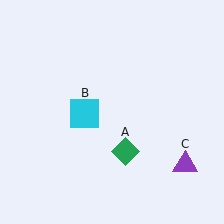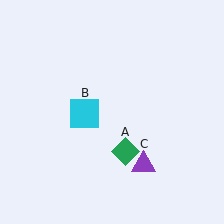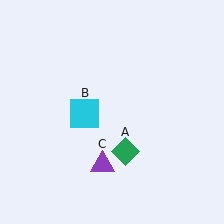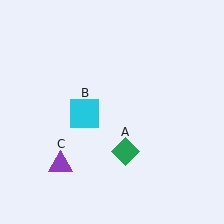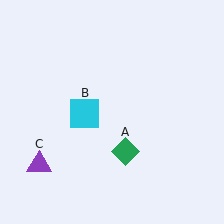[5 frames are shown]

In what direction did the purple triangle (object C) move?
The purple triangle (object C) moved left.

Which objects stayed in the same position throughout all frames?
Green diamond (object A) and cyan square (object B) remained stationary.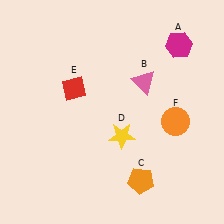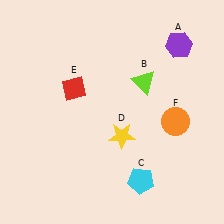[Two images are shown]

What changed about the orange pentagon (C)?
In Image 1, C is orange. In Image 2, it changed to cyan.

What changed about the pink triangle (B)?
In Image 1, B is pink. In Image 2, it changed to lime.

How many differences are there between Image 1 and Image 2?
There are 3 differences between the two images.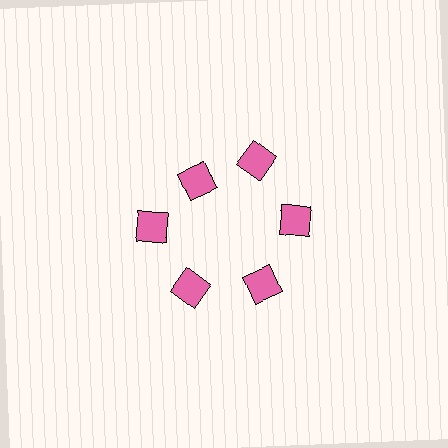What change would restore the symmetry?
The symmetry would be restored by moving it outward, back onto the ring so that all 6 squares sit at equal angles and equal distance from the center.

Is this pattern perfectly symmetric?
No. The 6 pink squares are arranged in a ring, but one element near the 11 o'clock position is pulled inward toward the center, breaking the 6-fold rotational symmetry.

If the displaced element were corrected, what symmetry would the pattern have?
It would have 6-fold rotational symmetry — the pattern would map onto itself every 60 degrees.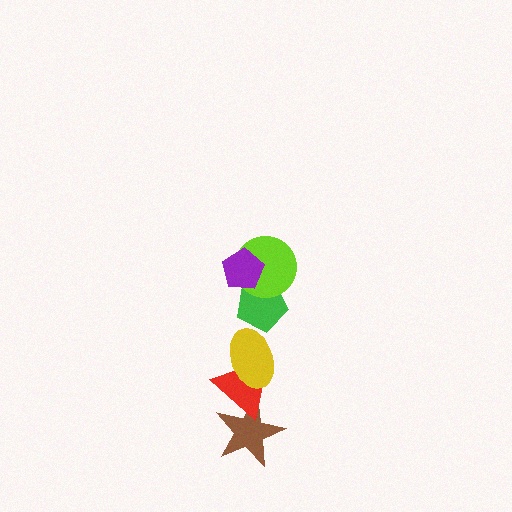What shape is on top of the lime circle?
The purple pentagon is on top of the lime circle.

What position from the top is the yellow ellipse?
The yellow ellipse is 4th from the top.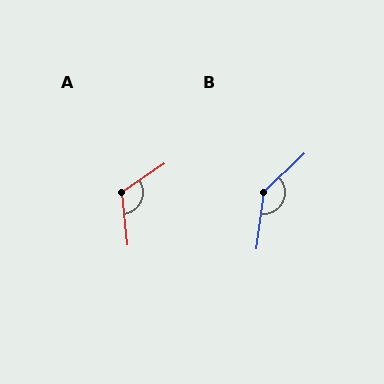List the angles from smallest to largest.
A (118°), B (141°).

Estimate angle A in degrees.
Approximately 118 degrees.